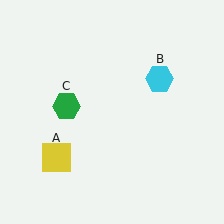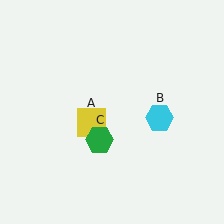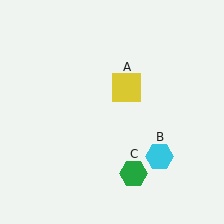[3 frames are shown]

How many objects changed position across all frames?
3 objects changed position: yellow square (object A), cyan hexagon (object B), green hexagon (object C).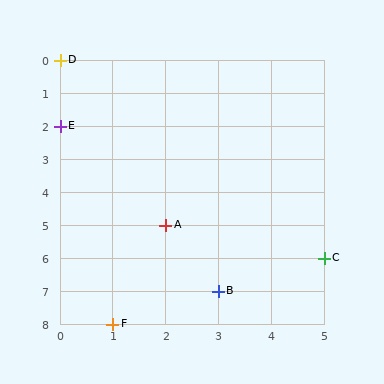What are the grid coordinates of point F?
Point F is at grid coordinates (1, 8).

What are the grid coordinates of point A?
Point A is at grid coordinates (2, 5).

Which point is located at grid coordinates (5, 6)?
Point C is at (5, 6).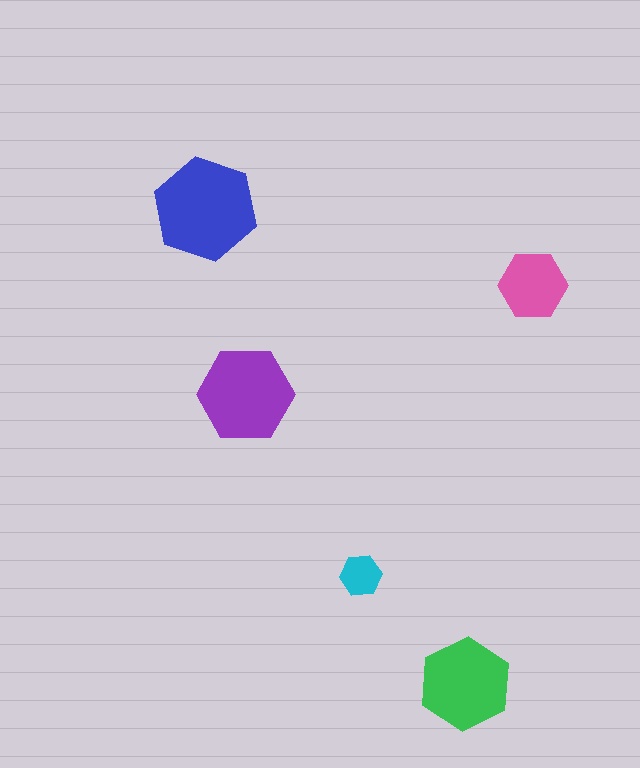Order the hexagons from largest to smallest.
the blue one, the purple one, the green one, the pink one, the cyan one.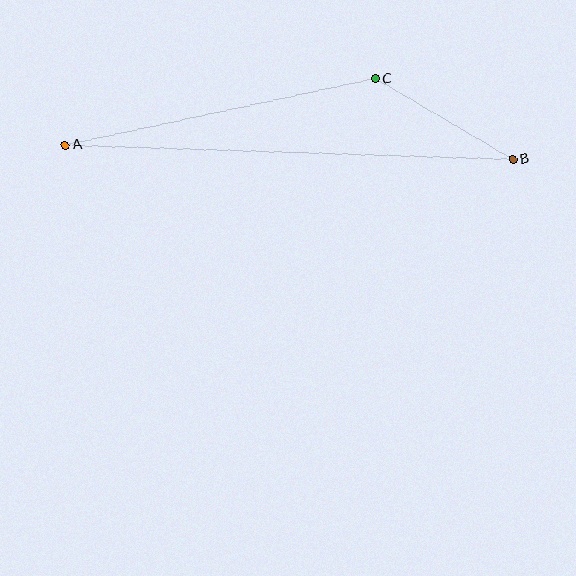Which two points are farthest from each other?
Points A and B are farthest from each other.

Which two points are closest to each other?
Points B and C are closest to each other.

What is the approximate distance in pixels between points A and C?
The distance between A and C is approximately 317 pixels.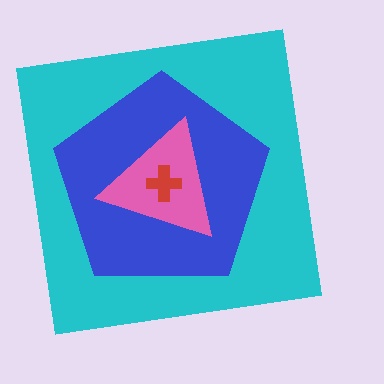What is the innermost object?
The red cross.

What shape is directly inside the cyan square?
The blue pentagon.